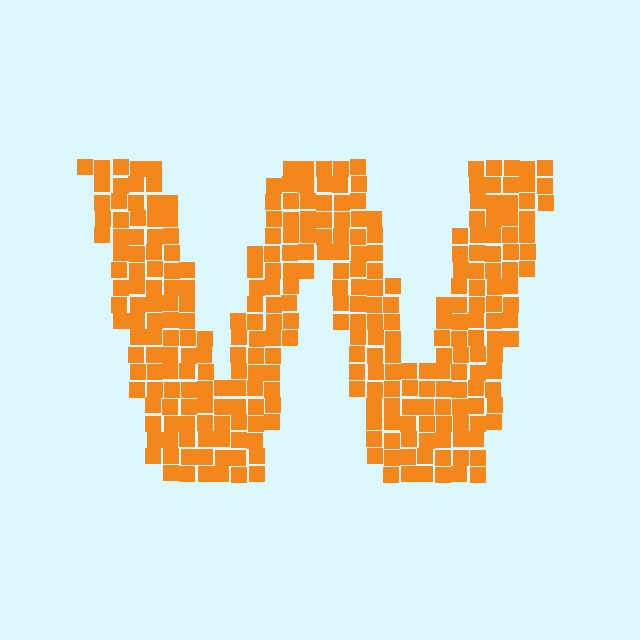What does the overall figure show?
The overall figure shows the letter W.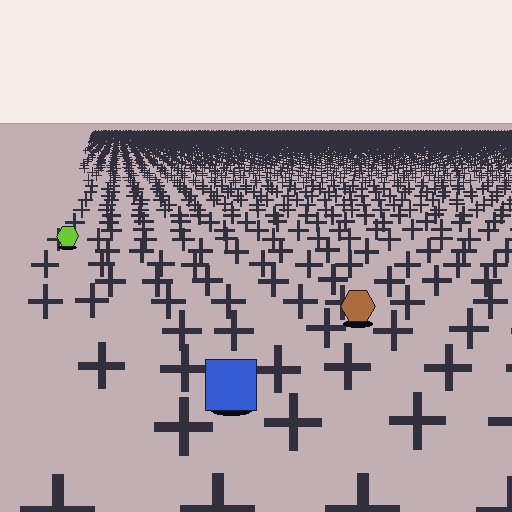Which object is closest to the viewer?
The blue square is closest. The texture marks near it are larger and more spread out.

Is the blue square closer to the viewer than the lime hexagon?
Yes. The blue square is closer — you can tell from the texture gradient: the ground texture is coarser near it.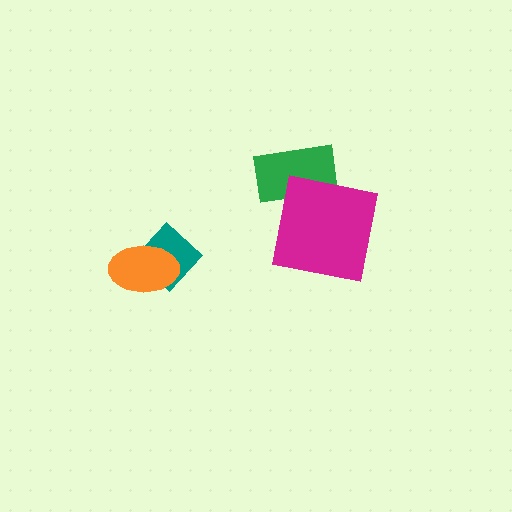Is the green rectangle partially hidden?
Yes, it is partially covered by another shape.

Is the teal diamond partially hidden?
Yes, it is partially covered by another shape.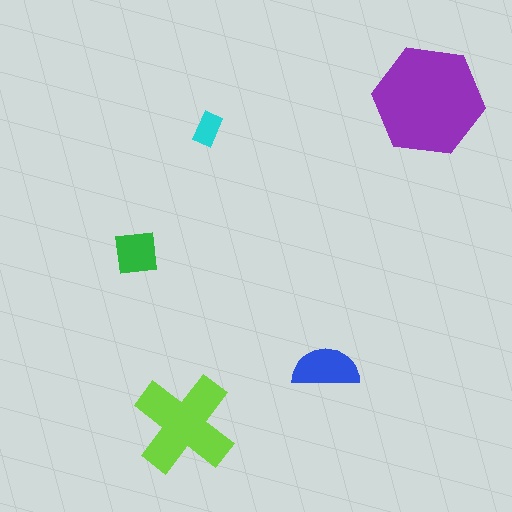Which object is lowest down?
The lime cross is bottommost.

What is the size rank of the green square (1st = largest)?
4th.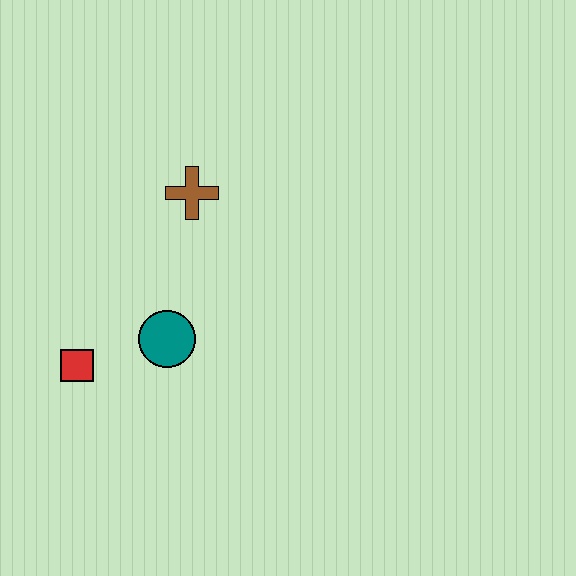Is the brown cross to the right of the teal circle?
Yes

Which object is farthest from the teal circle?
The brown cross is farthest from the teal circle.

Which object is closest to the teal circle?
The red square is closest to the teal circle.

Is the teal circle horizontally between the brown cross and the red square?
Yes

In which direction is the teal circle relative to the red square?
The teal circle is to the right of the red square.